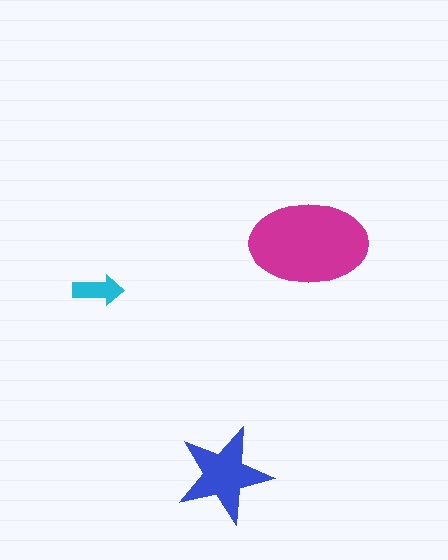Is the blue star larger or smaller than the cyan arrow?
Larger.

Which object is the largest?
The magenta ellipse.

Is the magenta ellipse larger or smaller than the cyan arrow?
Larger.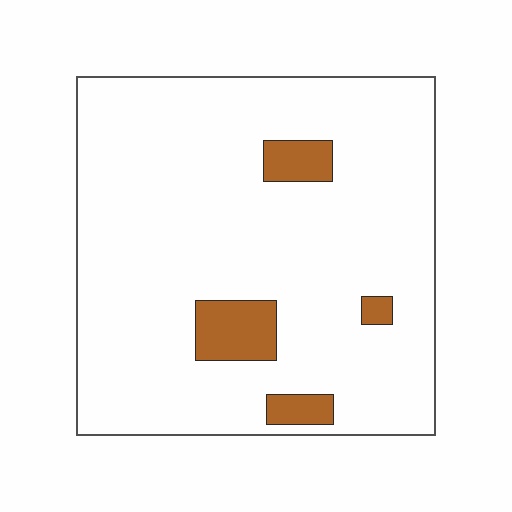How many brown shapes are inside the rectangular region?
4.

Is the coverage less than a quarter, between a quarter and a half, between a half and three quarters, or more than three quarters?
Less than a quarter.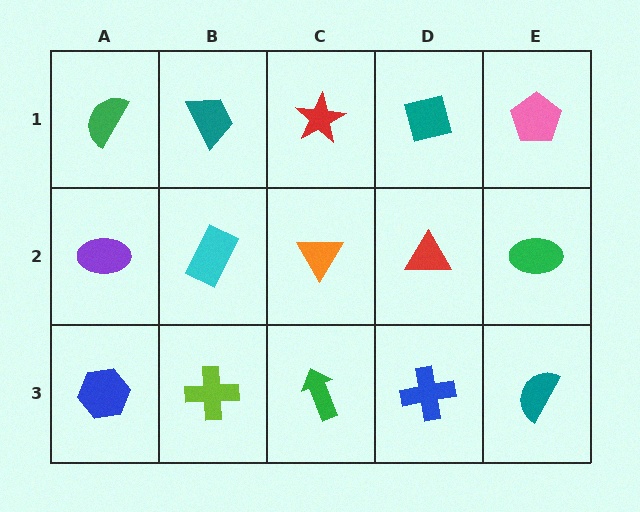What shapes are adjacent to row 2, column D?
A teal square (row 1, column D), a blue cross (row 3, column D), an orange triangle (row 2, column C), a green ellipse (row 2, column E).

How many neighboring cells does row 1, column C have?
3.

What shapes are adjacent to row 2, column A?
A green semicircle (row 1, column A), a blue hexagon (row 3, column A), a cyan rectangle (row 2, column B).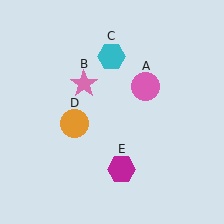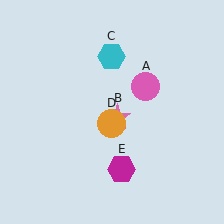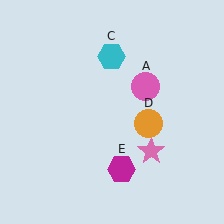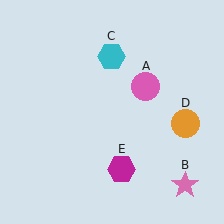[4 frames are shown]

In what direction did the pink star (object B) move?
The pink star (object B) moved down and to the right.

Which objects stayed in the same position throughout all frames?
Pink circle (object A) and cyan hexagon (object C) and magenta hexagon (object E) remained stationary.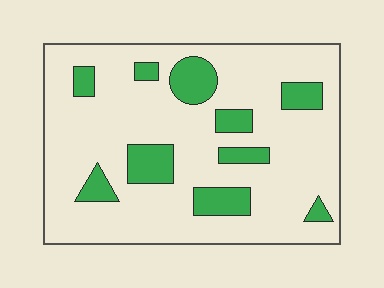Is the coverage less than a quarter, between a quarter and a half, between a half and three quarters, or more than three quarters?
Less than a quarter.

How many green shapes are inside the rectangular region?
10.